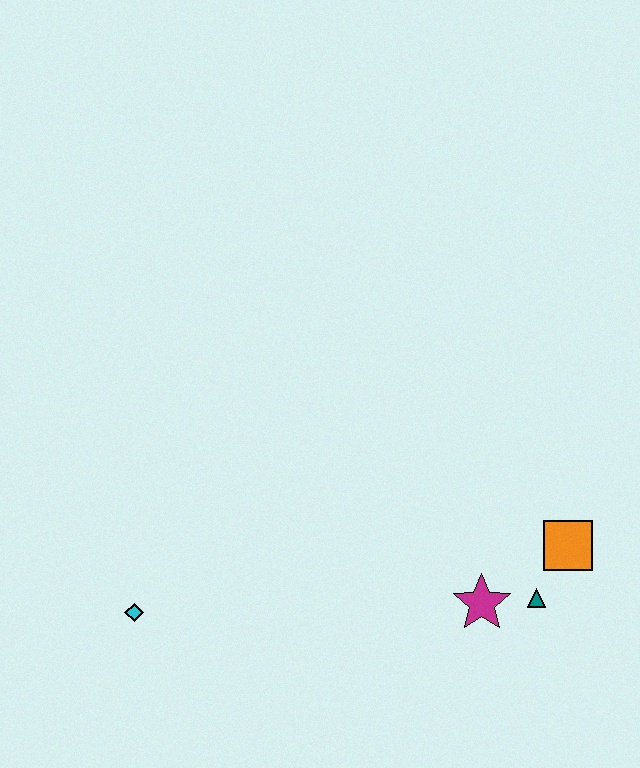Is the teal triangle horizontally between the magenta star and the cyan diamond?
No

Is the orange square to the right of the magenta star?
Yes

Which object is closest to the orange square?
The teal triangle is closest to the orange square.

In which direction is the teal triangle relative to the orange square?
The teal triangle is below the orange square.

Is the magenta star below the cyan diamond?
No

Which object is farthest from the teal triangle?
The cyan diamond is farthest from the teal triangle.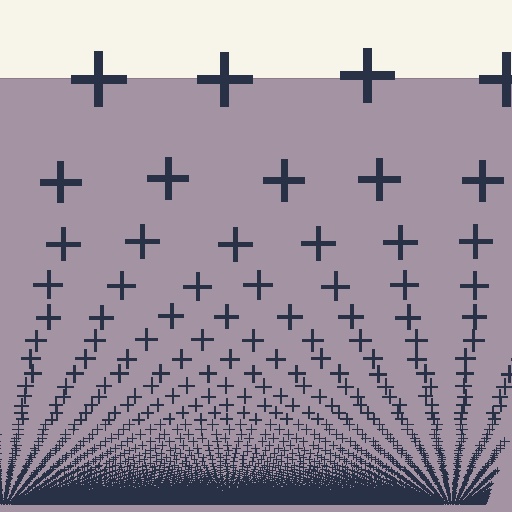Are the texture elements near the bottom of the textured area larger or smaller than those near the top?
Smaller. The gradient is inverted — elements near the bottom are smaller and denser.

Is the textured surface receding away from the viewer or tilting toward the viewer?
The surface appears to tilt toward the viewer. Texture elements get larger and sparser toward the top.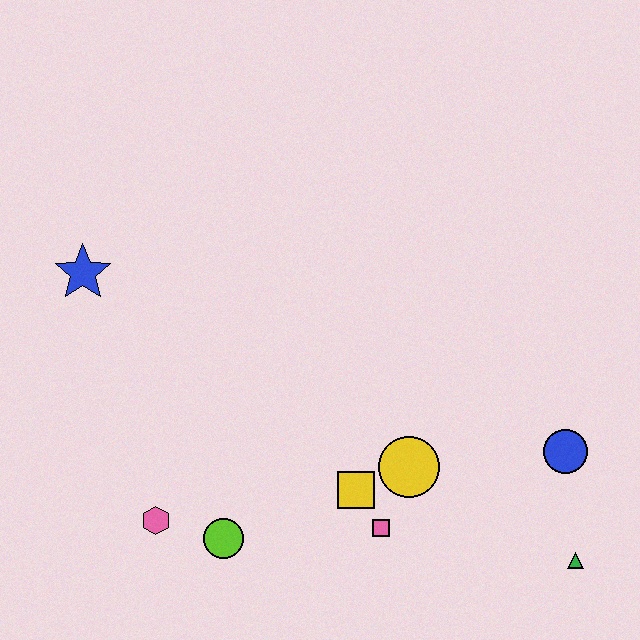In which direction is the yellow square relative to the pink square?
The yellow square is above the pink square.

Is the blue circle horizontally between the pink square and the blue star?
No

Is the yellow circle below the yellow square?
No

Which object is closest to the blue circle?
The green triangle is closest to the blue circle.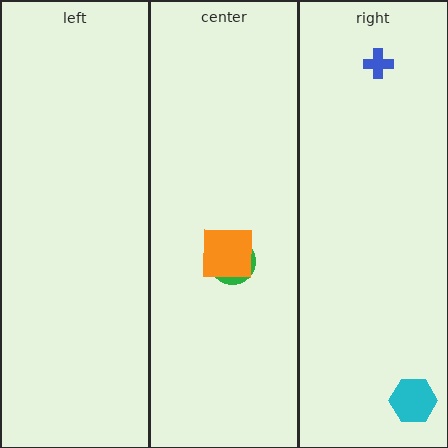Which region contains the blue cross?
The right region.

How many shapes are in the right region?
2.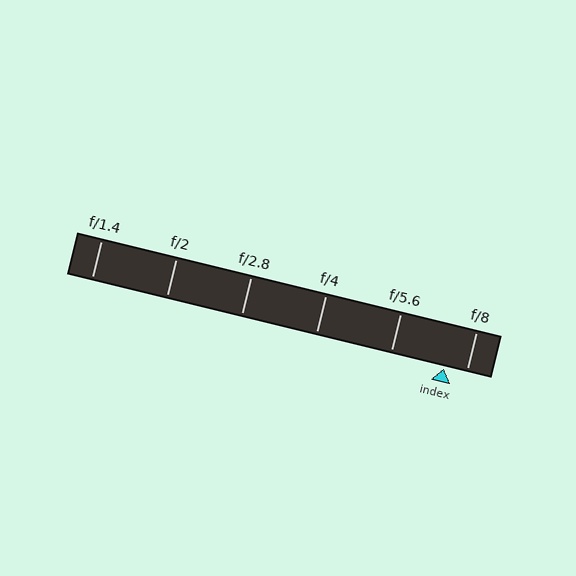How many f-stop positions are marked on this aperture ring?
There are 6 f-stop positions marked.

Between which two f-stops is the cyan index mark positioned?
The index mark is between f/5.6 and f/8.